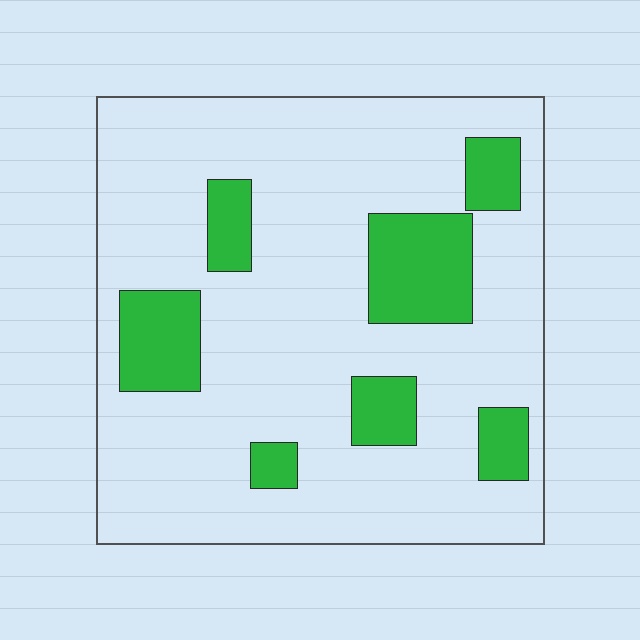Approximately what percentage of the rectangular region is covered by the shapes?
Approximately 20%.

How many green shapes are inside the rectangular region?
7.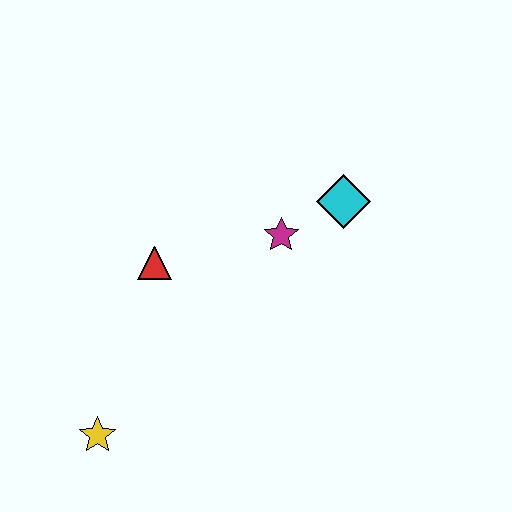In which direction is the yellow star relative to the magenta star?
The yellow star is below the magenta star.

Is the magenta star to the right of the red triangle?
Yes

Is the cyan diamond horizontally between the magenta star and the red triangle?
No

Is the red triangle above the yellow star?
Yes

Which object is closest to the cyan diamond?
The magenta star is closest to the cyan diamond.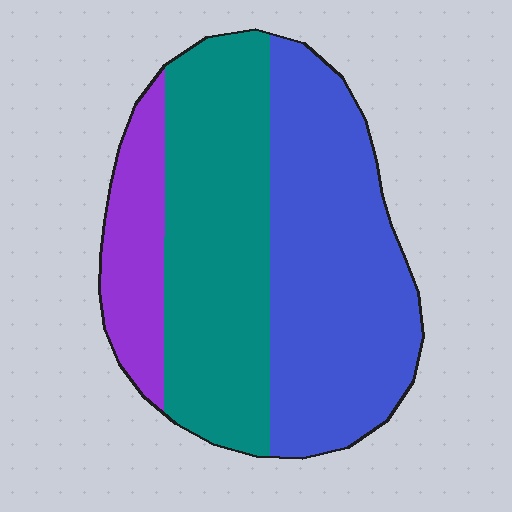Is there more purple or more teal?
Teal.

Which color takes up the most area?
Blue, at roughly 45%.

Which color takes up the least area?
Purple, at roughly 15%.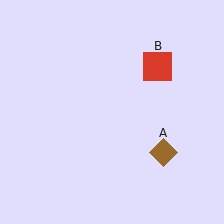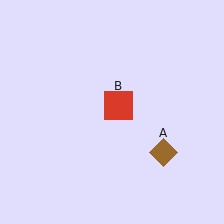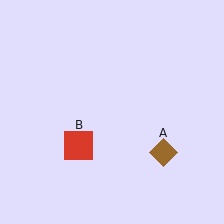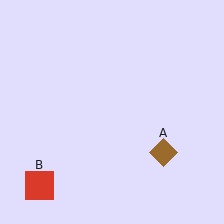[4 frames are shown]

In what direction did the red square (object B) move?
The red square (object B) moved down and to the left.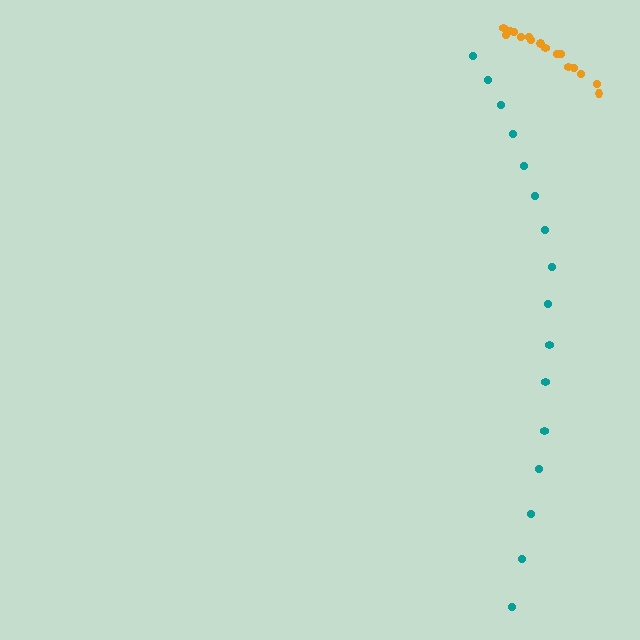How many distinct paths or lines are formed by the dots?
There are 2 distinct paths.